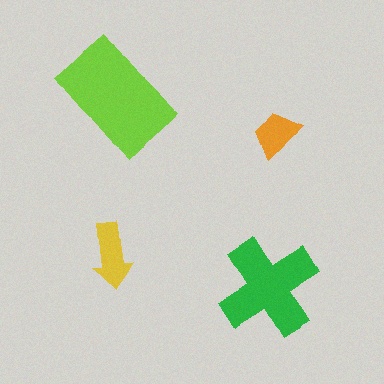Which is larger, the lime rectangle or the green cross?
The lime rectangle.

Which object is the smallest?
The orange trapezoid.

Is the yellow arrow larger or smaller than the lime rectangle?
Smaller.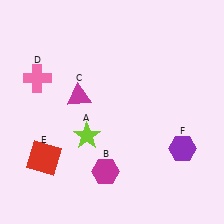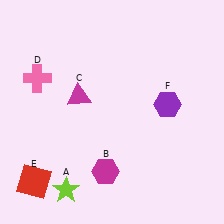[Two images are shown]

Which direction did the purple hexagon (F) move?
The purple hexagon (F) moved up.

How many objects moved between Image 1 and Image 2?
3 objects moved between the two images.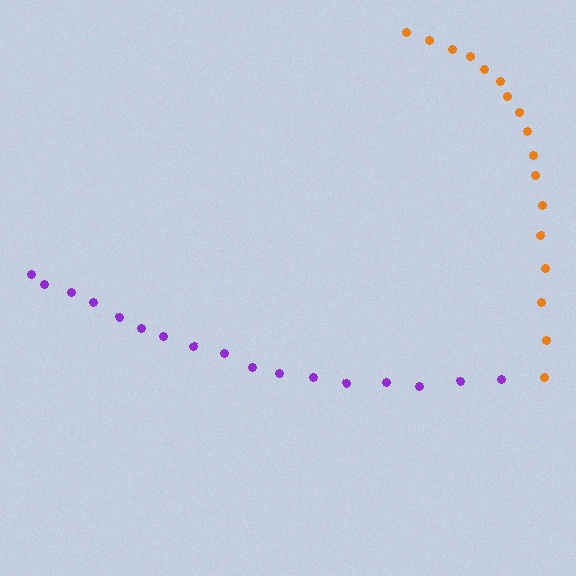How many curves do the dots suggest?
There are 2 distinct paths.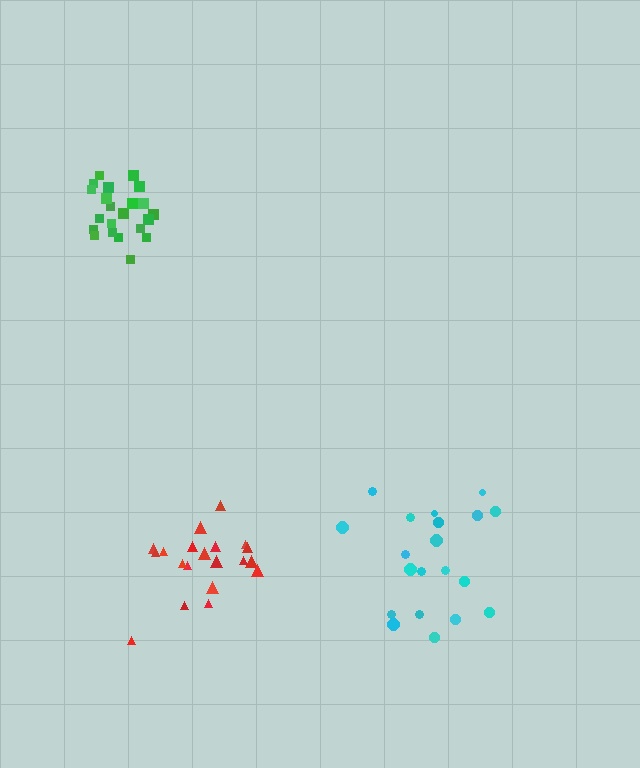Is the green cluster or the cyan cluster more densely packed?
Green.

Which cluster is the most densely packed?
Green.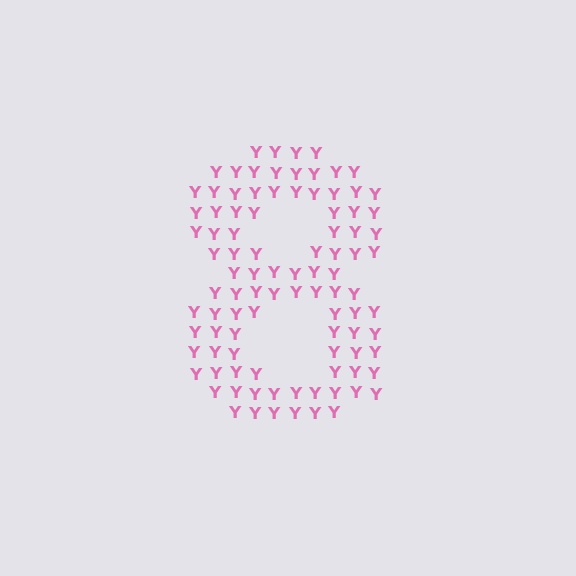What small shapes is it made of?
It is made of small letter Y's.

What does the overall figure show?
The overall figure shows the digit 8.